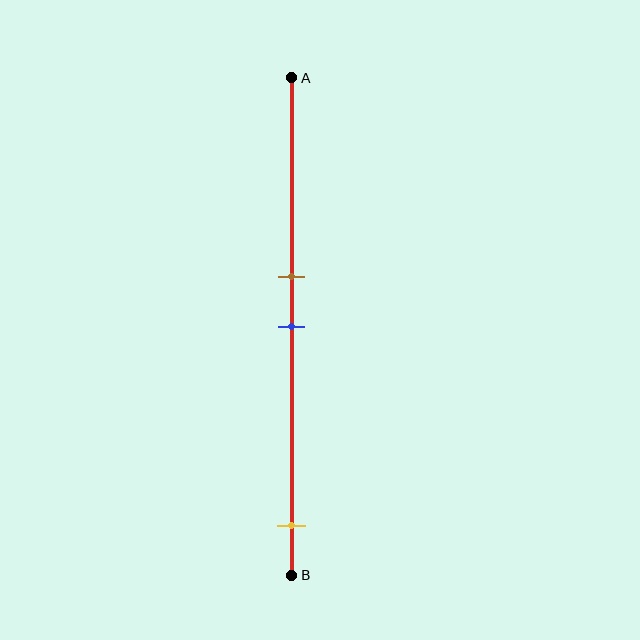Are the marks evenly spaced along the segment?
No, the marks are not evenly spaced.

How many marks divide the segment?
There are 3 marks dividing the segment.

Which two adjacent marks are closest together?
The brown and blue marks are the closest adjacent pair.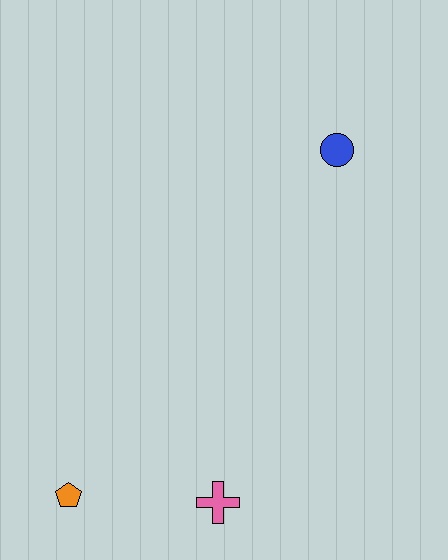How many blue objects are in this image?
There is 1 blue object.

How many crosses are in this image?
There is 1 cross.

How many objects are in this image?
There are 3 objects.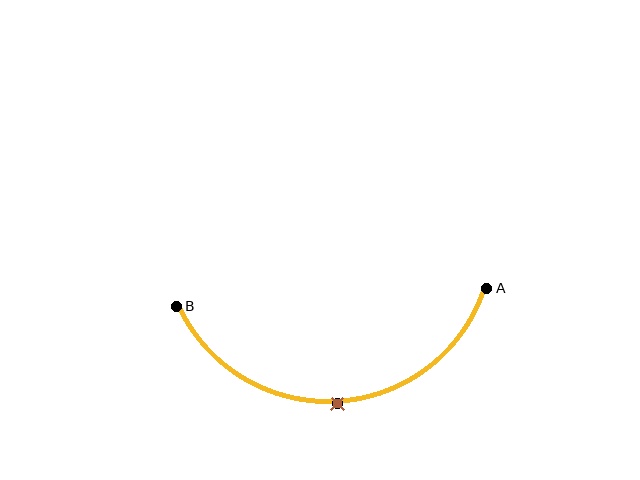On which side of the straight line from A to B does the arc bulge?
The arc bulges below the straight line connecting A and B.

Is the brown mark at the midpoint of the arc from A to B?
Yes. The brown mark lies on the arc at equal arc-length from both A and B — it is the arc midpoint.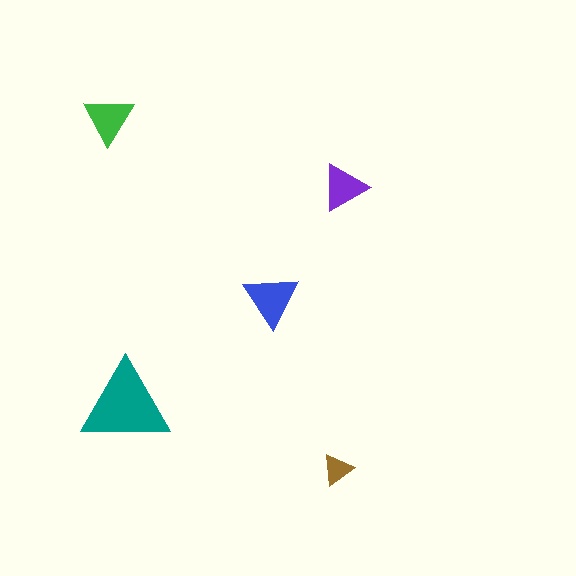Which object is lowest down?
The brown triangle is bottommost.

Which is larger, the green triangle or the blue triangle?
The blue one.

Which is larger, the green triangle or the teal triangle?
The teal one.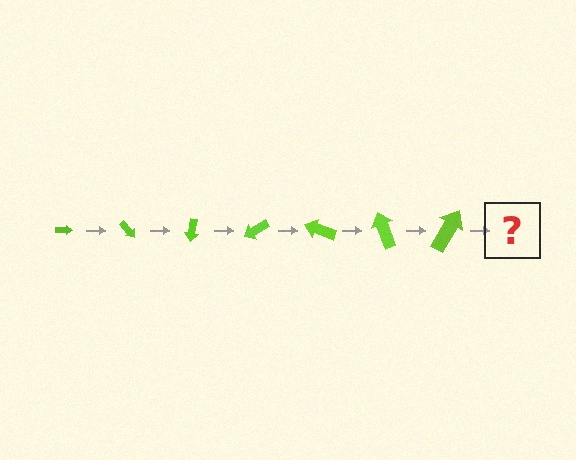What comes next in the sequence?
The next element should be an arrow, larger than the previous one and rotated 350 degrees from the start.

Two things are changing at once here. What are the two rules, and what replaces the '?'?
The two rules are that the arrow grows larger each step and it rotates 50 degrees each step. The '?' should be an arrow, larger than the previous one and rotated 350 degrees from the start.